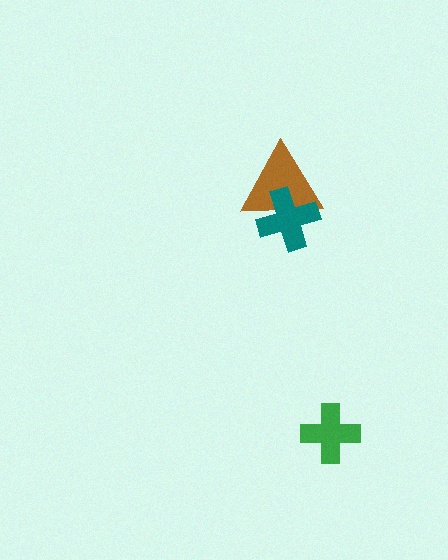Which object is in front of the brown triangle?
The teal cross is in front of the brown triangle.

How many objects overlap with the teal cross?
1 object overlaps with the teal cross.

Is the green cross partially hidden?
No, no other shape covers it.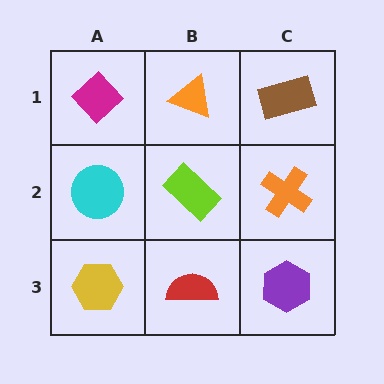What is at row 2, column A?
A cyan circle.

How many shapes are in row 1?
3 shapes.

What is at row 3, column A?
A yellow hexagon.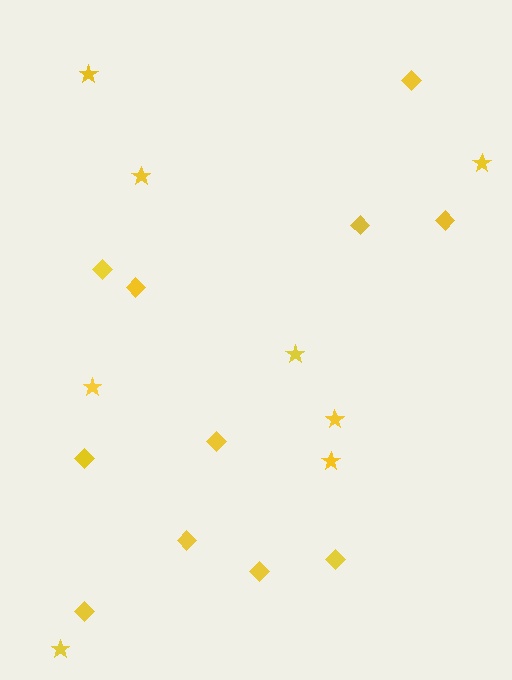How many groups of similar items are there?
There are 2 groups: one group of stars (8) and one group of diamonds (11).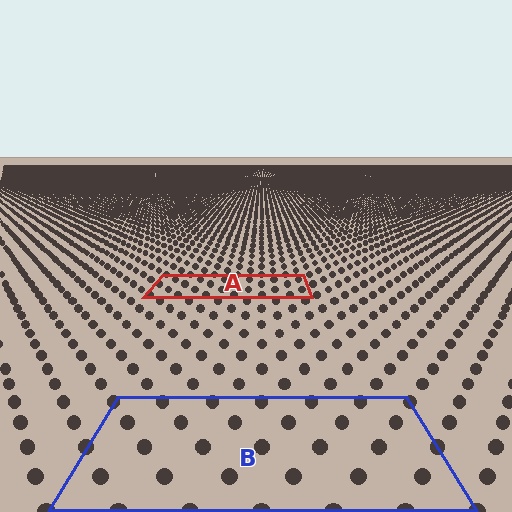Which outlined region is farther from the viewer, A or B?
Region A is farther from the viewer — the texture elements inside it appear smaller and more densely packed.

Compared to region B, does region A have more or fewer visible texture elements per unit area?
Region A has more texture elements per unit area — they are packed more densely because it is farther away.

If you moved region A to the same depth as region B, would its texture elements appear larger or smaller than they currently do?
They would appear larger. At a closer depth, the same texture elements are projected at a bigger on-screen size.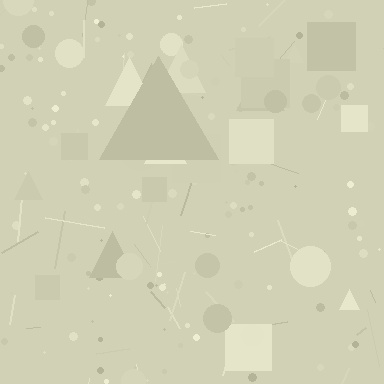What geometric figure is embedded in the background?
A triangle is embedded in the background.